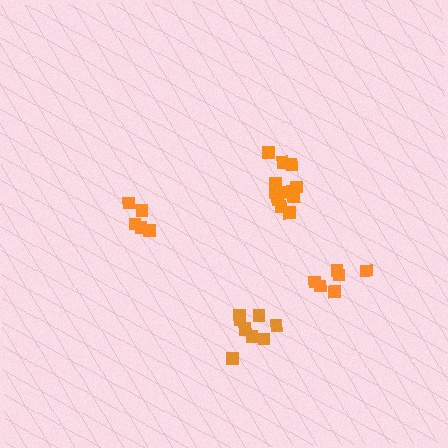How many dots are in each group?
Group 1: 8 dots, Group 2: 5 dots, Group 3: 11 dots, Group 4: 6 dots (30 total).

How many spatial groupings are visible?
There are 4 spatial groupings.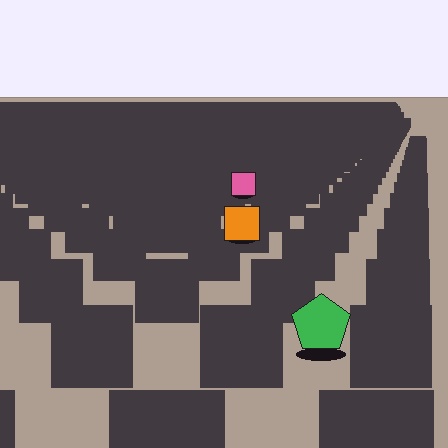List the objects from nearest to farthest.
From nearest to farthest: the green pentagon, the orange square, the pink square.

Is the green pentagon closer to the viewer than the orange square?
Yes. The green pentagon is closer — you can tell from the texture gradient: the ground texture is coarser near it.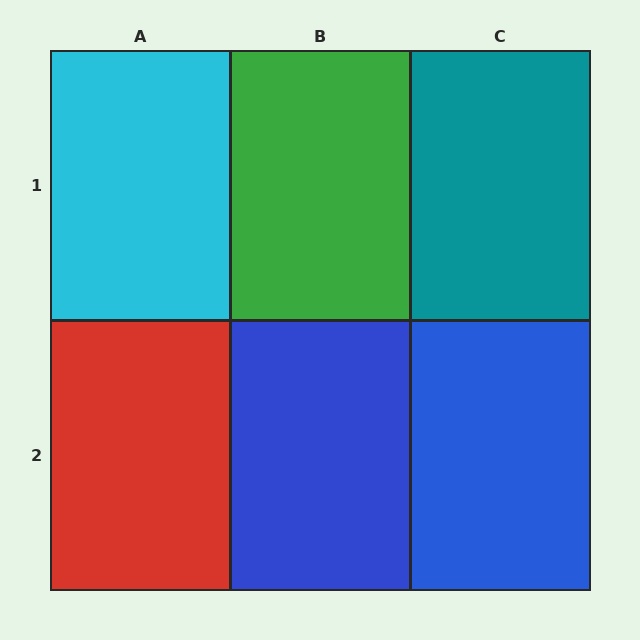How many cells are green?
1 cell is green.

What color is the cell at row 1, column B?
Green.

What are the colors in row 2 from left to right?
Red, blue, blue.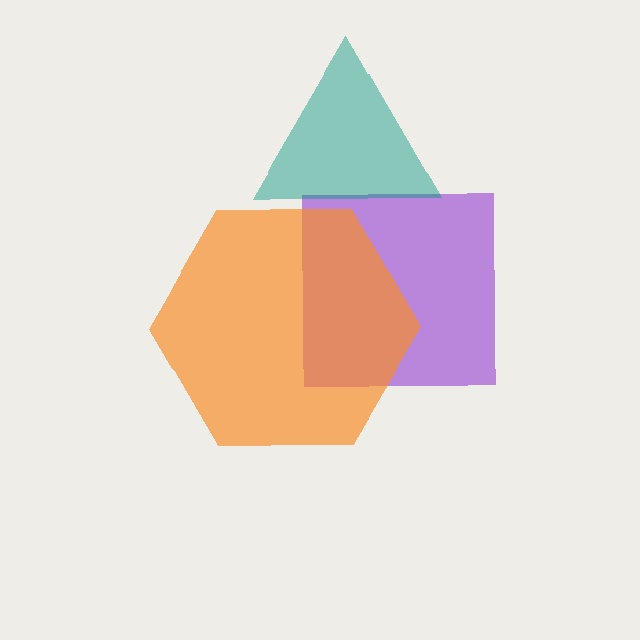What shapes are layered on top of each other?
The layered shapes are: a purple square, a teal triangle, an orange hexagon.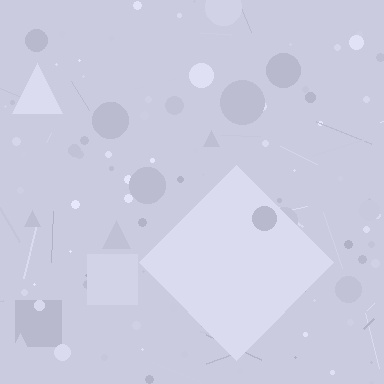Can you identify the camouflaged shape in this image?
The camouflaged shape is a diamond.